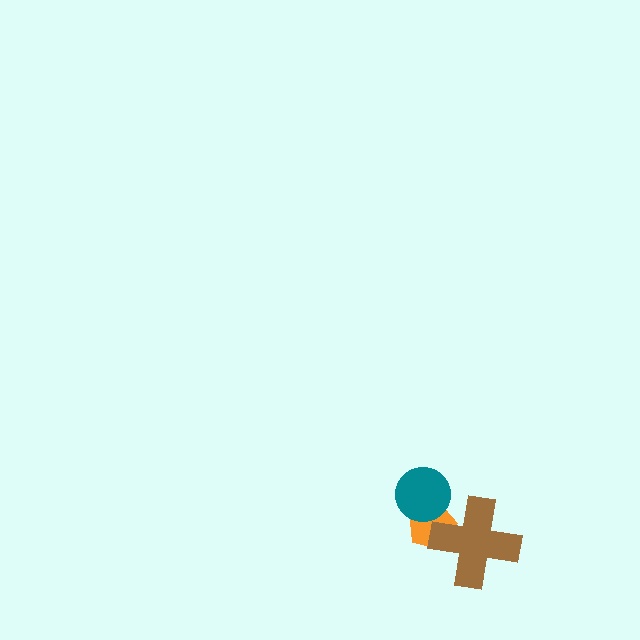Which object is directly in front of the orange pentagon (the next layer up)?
The brown cross is directly in front of the orange pentagon.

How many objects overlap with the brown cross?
1 object overlaps with the brown cross.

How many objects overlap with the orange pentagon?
2 objects overlap with the orange pentagon.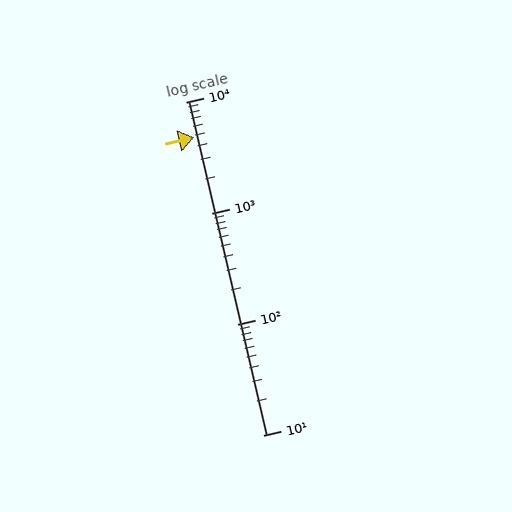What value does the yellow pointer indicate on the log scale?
The pointer indicates approximately 4800.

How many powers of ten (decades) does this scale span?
The scale spans 3 decades, from 10 to 10000.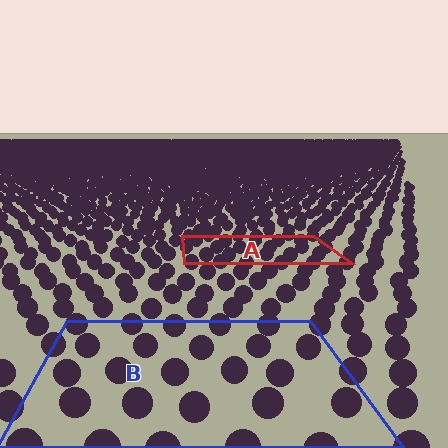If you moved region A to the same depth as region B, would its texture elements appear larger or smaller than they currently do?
They would appear larger. At a closer depth, the same texture elements are projected at a bigger on-screen size.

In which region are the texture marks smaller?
The texture marks are smaller in region A, because it is farther away.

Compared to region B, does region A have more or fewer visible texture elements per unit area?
Region A has more texture elements per unit area — they are packed more densely because it is farther away.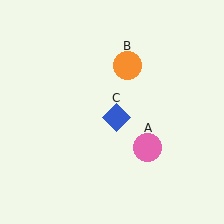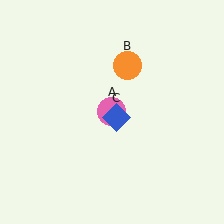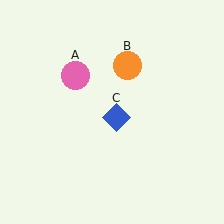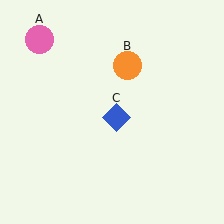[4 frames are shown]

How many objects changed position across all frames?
1 object changed position: pink circle (object A).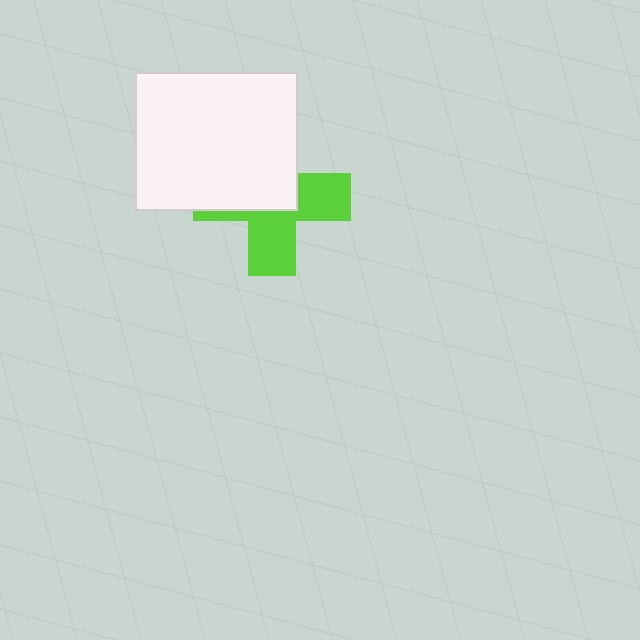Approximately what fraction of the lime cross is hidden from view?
Roughly 52% of the lime cross is hidden behind the white rectangle.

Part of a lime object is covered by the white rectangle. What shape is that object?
It is a cross.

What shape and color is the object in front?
The object in front is a white rectangle.